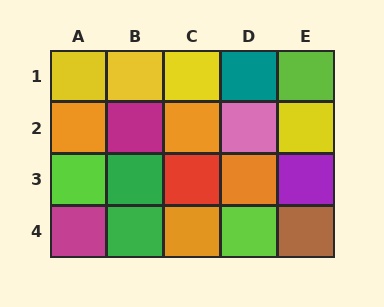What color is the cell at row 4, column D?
Lime.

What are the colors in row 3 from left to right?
Lime, green, red, orange, purple.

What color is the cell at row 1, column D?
Teal.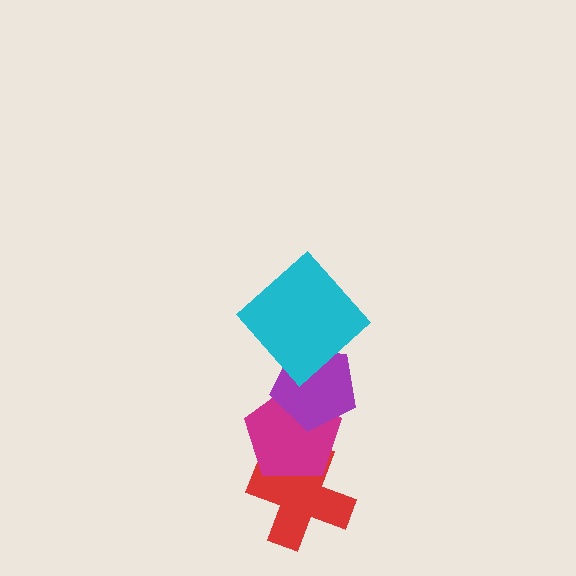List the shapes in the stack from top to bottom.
From top to bottom: the cyan diamond, the purple pentagon, the magenta pentagon, the red cross.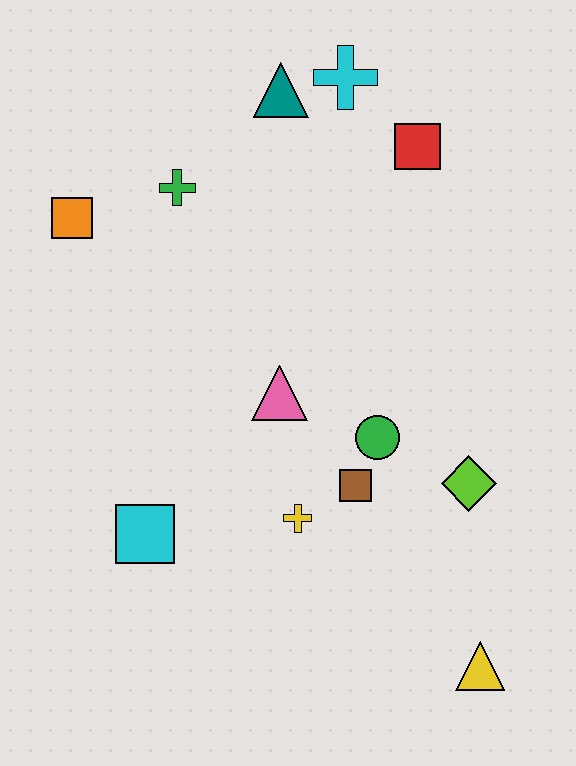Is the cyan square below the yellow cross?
Yes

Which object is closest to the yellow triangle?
The lime diamond is closest to the yellow triangle.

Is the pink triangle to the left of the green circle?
Yes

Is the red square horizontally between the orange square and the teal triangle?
No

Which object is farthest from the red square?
The yellow triangle is farthest from the red square.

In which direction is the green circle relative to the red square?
The green circle is below the red square.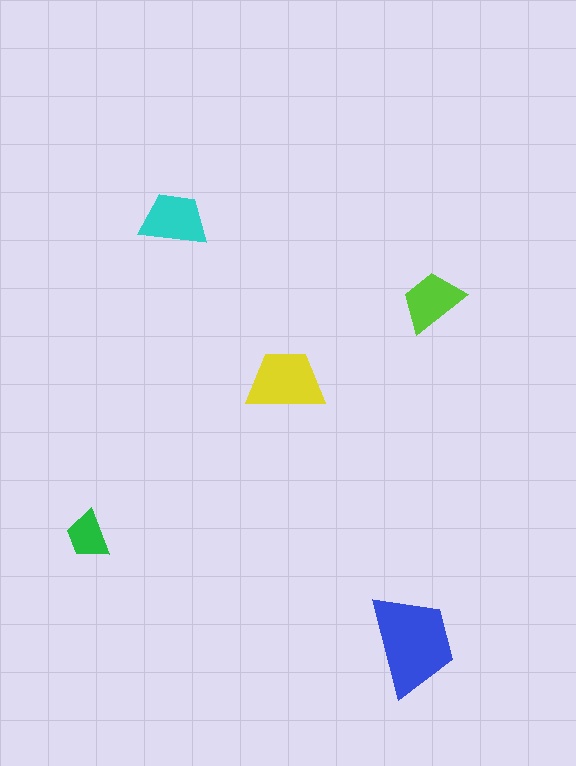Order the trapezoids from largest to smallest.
the blue one, the yellow one, the cyan one, the lime one, the green one.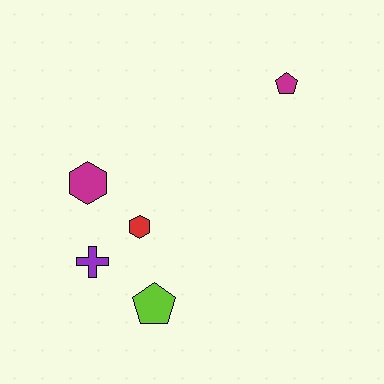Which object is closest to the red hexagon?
The purple cross is closest to the red hexagon.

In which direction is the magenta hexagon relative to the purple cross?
The magenta hexagon is above the purple cross.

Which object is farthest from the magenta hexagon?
The magenta pentagon is farthest from the magenta hexagon.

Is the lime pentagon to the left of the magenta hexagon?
No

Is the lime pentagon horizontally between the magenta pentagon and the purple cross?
Yes